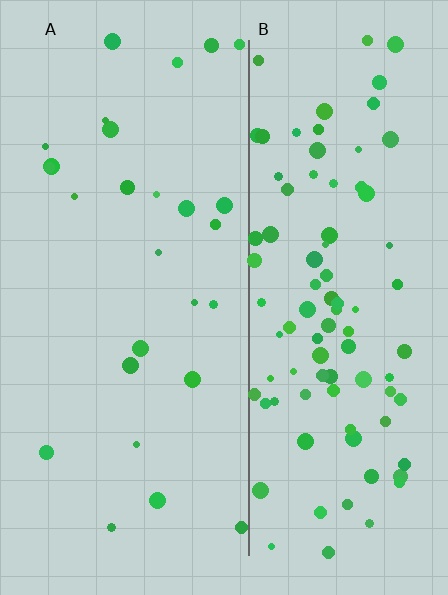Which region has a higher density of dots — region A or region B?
B (the right).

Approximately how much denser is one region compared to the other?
Approximately 3.5× — region B over region A.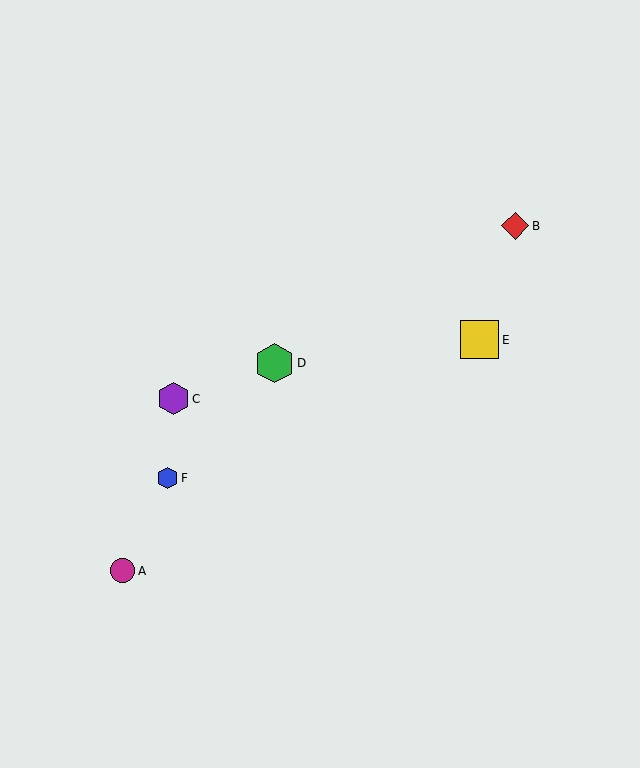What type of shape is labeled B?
Shape B is a red diamond.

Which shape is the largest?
The green hexagon (labeled D) is the largest.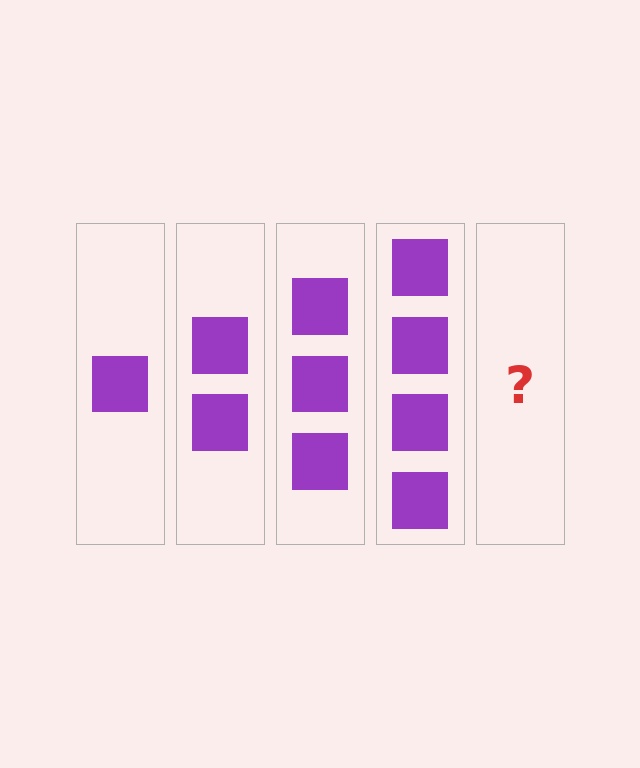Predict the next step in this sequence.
The next step is 5 squares.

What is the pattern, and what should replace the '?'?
The pattern is that each step adds one more square. The '?' should be 5 squares.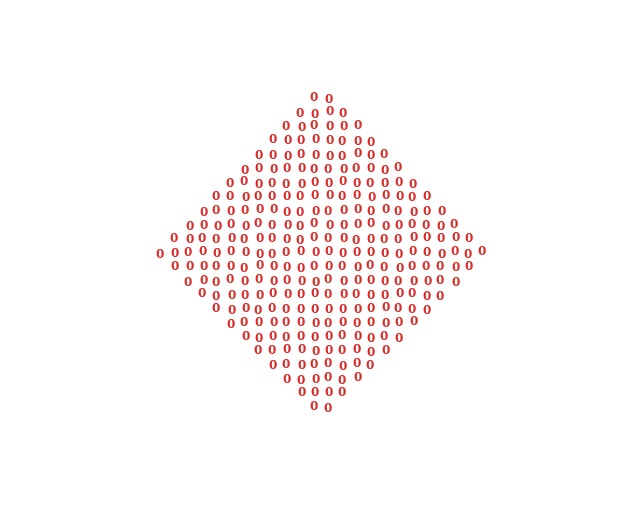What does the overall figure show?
The overall figure shows a diamond.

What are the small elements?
The small elements are digit 0's.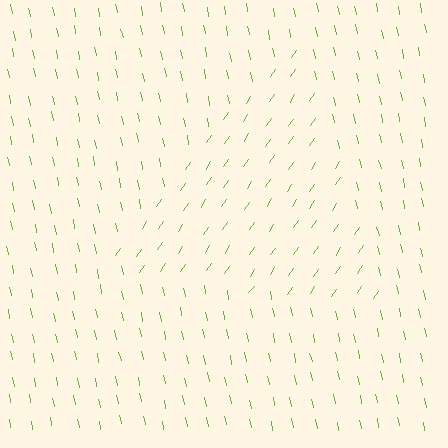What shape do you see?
I see a triangle.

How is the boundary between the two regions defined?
The boundary is defined purely by a change in line orientation (approximately 45 degrees difference). All lines are the same color and thickness.